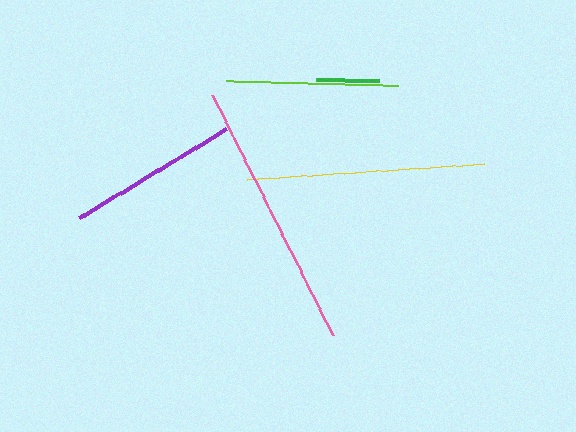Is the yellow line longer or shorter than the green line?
The yellow line is longer than the green line.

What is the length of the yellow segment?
The yellow segment is approximately 239 pixels long.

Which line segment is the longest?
The pink line is the longest at approximately 268 pixels.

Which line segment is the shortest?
The green line is the shortest at approximately 62 pixels.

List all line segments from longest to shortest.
From longest to shortest: pink, yellow, lime, purple, green.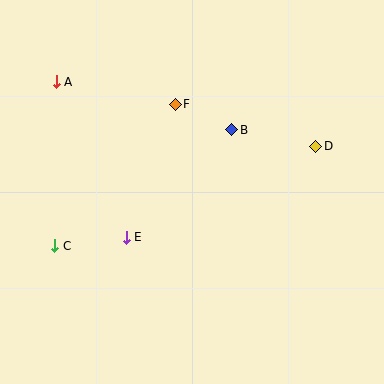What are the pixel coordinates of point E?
Point E is at (126, 237).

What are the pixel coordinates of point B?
Point B is at (232, 130).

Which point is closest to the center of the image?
Point B at (232, 130) is closest to the center.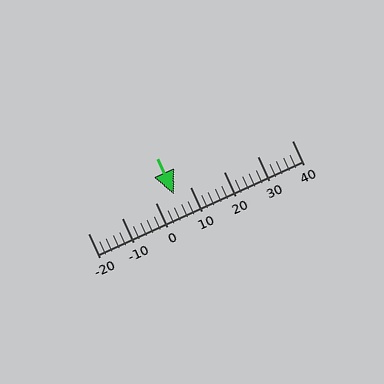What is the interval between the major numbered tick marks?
The major tick marks are spaced 10 units apart.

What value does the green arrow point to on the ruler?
The green arrow points to approximately 5.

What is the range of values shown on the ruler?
The ruler shows values from -20 to 40.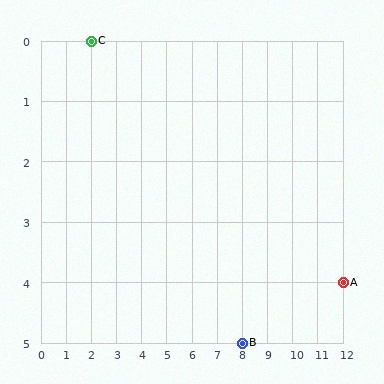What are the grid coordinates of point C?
Point C is at grid coordinates (2, 0).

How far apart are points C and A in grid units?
Points C and A are 10 columns and 4 rows apart (about 10.8 grid units diagonally).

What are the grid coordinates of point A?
Point A is at grid coordinates (12, 4).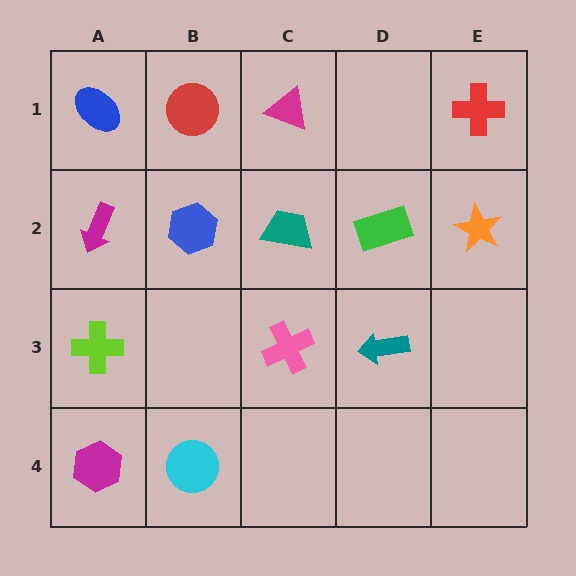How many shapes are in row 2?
5 shapes.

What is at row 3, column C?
A pink cross.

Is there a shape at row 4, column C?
No, that cell is empty.